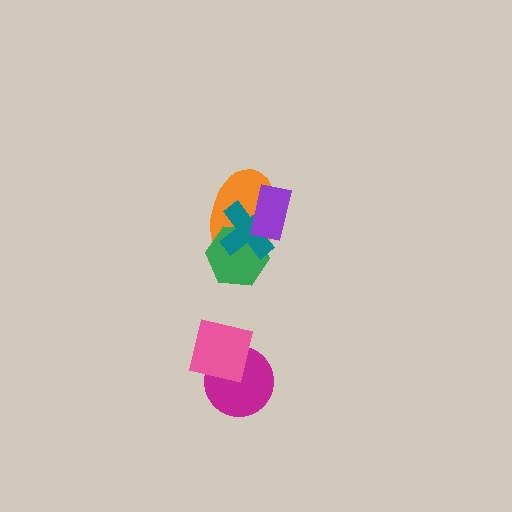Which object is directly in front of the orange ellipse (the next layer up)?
The green hexagon is directly in front of the orange ellipse.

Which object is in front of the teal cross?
The purple rectangle is in front of the teal cross.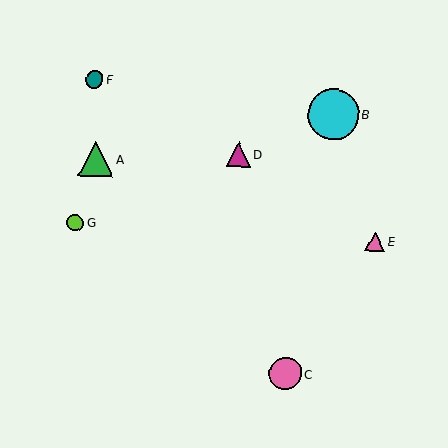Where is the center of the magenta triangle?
The center of the magenta triangle is at (238, 154).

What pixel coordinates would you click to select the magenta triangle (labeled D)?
Click at (238, 154) to select the magenta triangle D.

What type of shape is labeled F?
Shape F is a teal circle.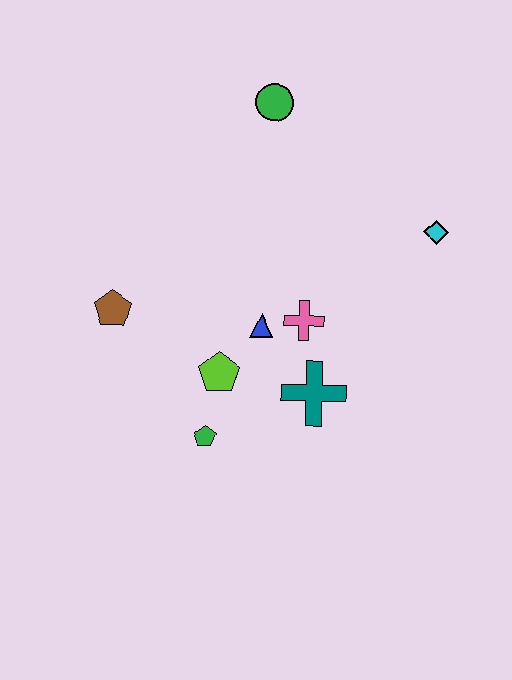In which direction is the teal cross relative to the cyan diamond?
The teal cross is below the cyan diamond.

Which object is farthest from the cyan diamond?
The brown pentagon is farthest from the cyan diamond.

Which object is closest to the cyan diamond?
The pink cross is closest to the cyan diamond.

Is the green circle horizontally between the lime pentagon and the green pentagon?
No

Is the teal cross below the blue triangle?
Yes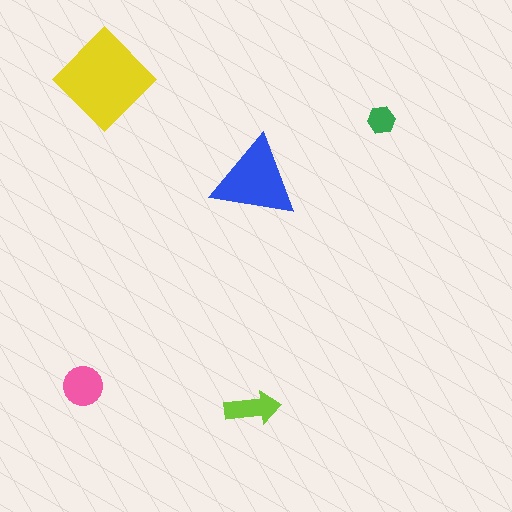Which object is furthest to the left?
The pink circle is leftmost.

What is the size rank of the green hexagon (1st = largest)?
5th.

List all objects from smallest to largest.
The green hexagon, the lime arrow, the pink circle, the blue triangle, the yellow diamond.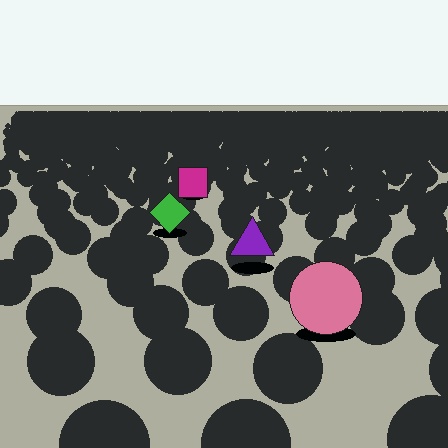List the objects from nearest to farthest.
From nearest to farthest: the pink circle, the purple triangle, the green diamond, the magenta square.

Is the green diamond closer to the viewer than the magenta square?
Yes. The green diamond is closer — you can tell from the texture gradient: the ground texture is coarser near it.